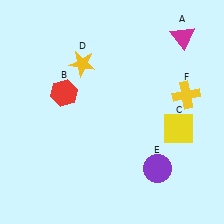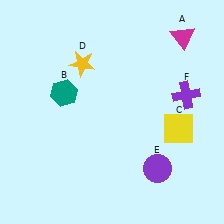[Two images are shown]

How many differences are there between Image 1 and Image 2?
There are 2 differences between the two images.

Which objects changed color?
B changed from red to teal. F changed from yellow to purple.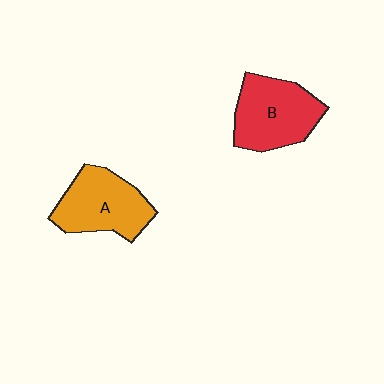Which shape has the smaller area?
Shape A (orange).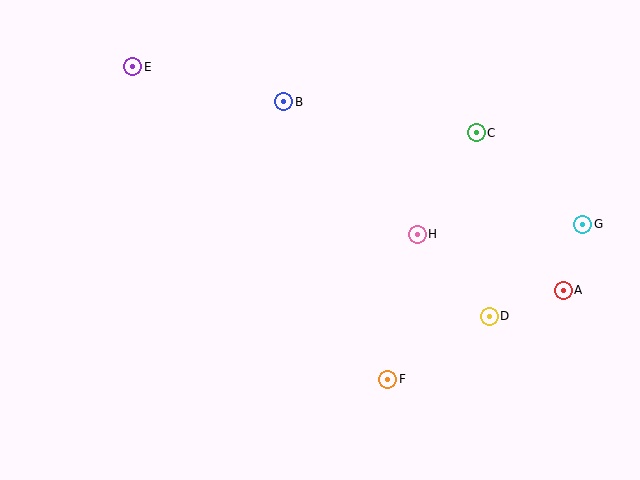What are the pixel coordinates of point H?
Point H is at (417, 234).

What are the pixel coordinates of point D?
Point D is at (489, 316).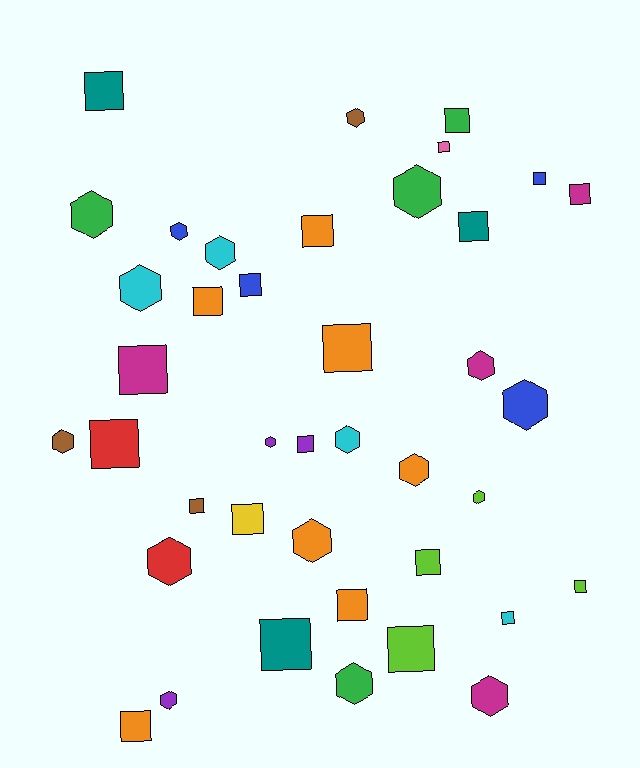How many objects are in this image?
There are 40 objects.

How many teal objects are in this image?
There are 3 teal objects.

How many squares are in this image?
There are 22 squares.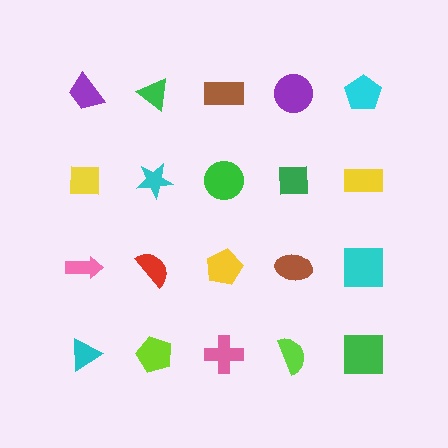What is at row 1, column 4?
A purple circle.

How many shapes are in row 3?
5 shapes.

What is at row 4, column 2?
A lime pentagon.